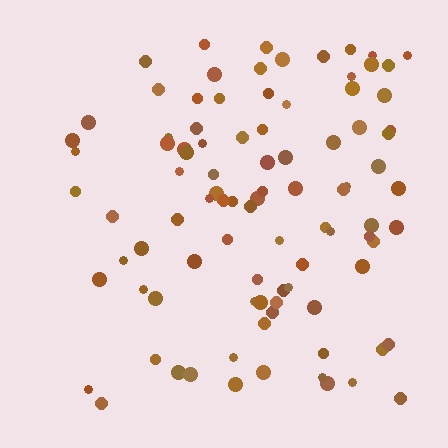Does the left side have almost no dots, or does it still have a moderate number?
Still a moderate number, just noticeably fewer than the right.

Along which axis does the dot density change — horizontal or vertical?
Horizontal.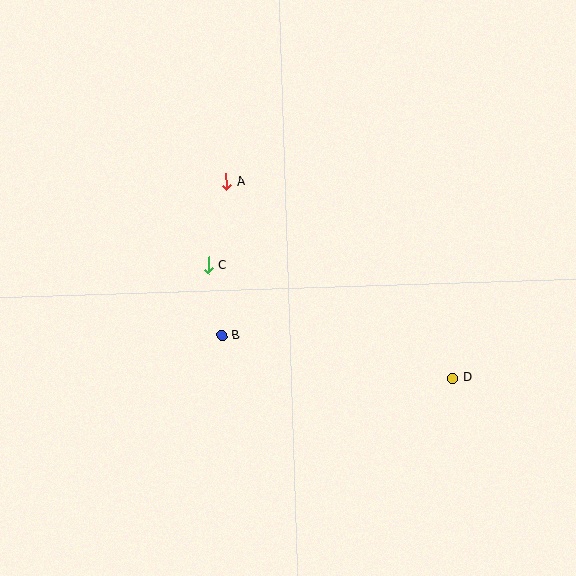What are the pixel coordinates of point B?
Point B is at (222, 336).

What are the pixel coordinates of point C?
Point C is at (208, 265).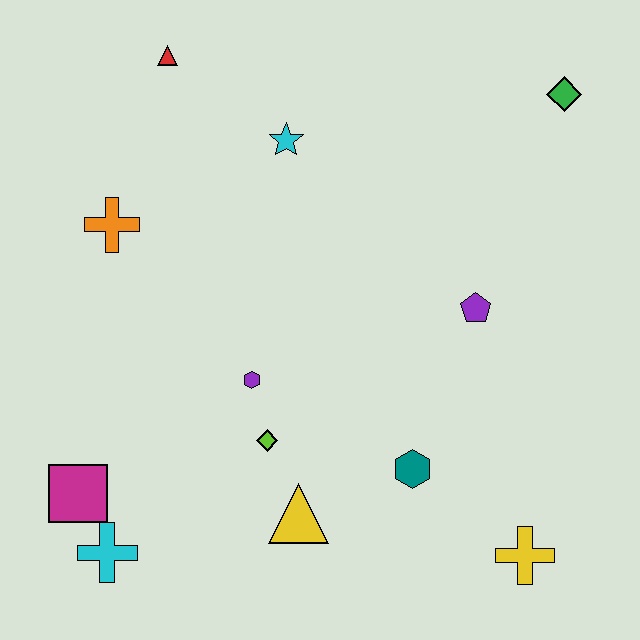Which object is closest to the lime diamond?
The purple hexagon is closest to the lime diamond.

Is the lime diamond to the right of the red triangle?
Yes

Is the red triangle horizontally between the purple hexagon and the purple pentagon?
No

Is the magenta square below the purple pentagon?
Yes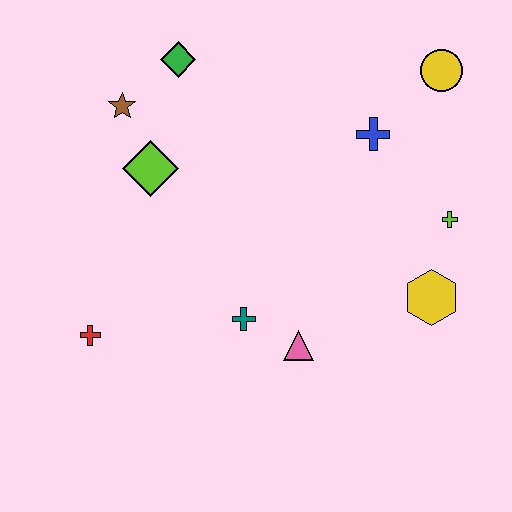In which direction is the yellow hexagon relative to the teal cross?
The yellow hexagon is to the right of the teal cross.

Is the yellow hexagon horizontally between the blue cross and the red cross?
No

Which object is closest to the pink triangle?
The teal cross is closest to the pink triangle.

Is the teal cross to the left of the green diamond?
No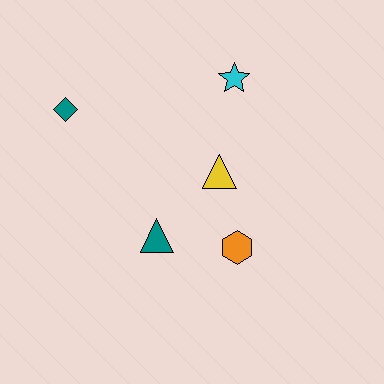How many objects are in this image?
There are 5 objects.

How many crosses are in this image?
There are no crosses.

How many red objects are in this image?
There are no red objects.